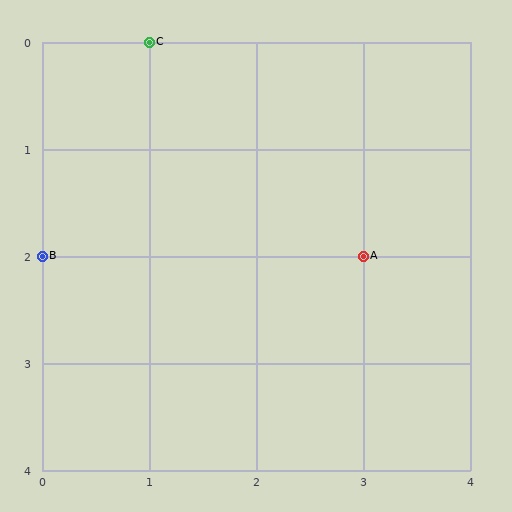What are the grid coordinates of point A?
Point A is at grid coordinates (3, 2).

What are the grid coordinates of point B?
Point B is at grid coordinates (0, 2).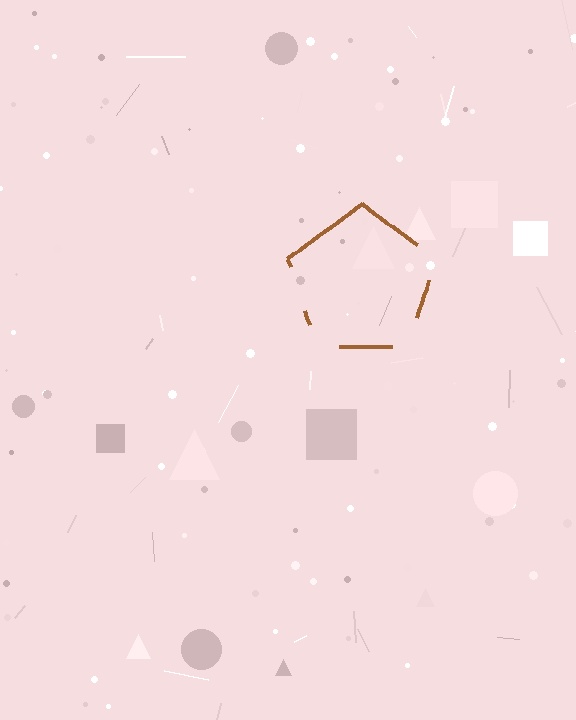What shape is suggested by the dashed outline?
The dashed outline suggests a pentagon.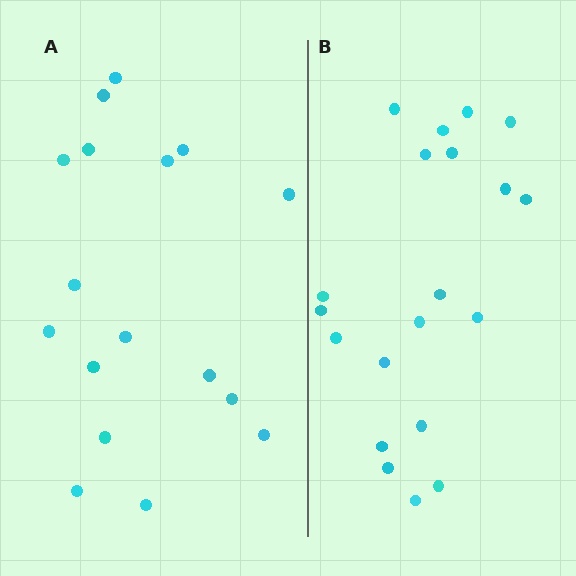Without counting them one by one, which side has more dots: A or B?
Region B (the right region) has more dots.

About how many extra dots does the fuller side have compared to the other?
Region B has just a few more — roughly 2 or 3 more dots than region A.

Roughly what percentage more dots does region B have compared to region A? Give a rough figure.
About 20% more.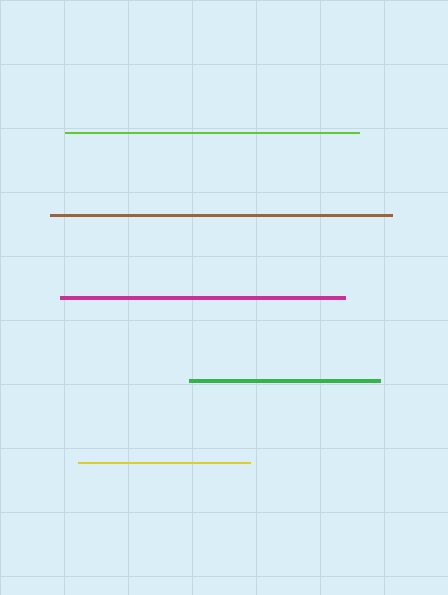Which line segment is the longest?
The brown line is the longest at approximately 342 pixels.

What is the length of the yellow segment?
The yellow segment is approximately 172 pixels long.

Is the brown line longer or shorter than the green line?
The brown line is longer than the green line.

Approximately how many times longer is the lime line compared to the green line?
The lime line is approximately 1.5 times the length of the green line.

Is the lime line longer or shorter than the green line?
The lime line is longer than the green line.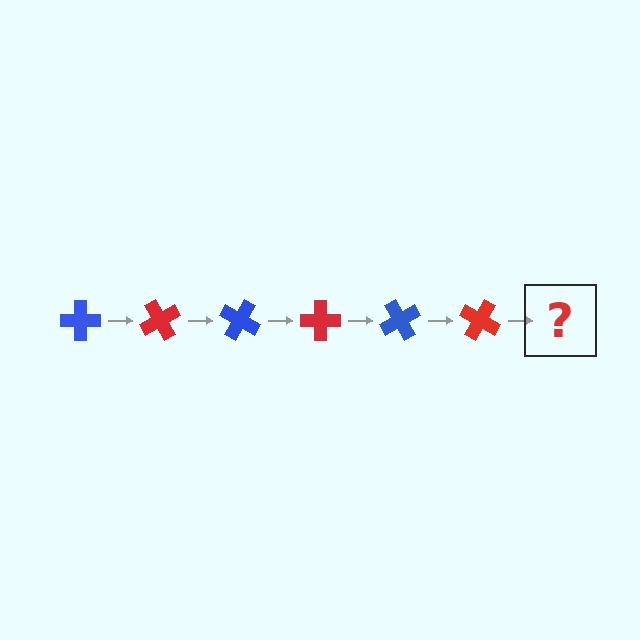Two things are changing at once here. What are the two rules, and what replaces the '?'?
The two rules are that it rotates 60 degrees each step and the color cycles through blue and red. The '?' should be a blue cross, rotated 360 degrees from the start.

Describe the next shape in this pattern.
It should be a blue cross, rotated 360 degrees from the start.